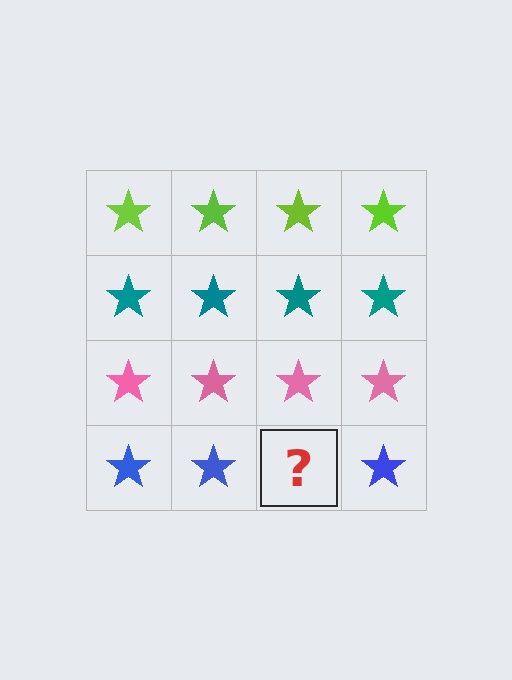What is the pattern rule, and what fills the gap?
The rule is that each row has a consistent color. The gap should be filled with a blue star.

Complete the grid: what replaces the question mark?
The question mark should be replaced with a blue star.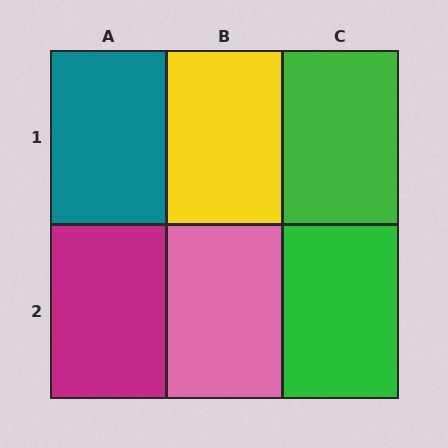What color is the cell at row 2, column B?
Pink.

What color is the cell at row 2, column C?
Green.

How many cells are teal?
1 cell is teal.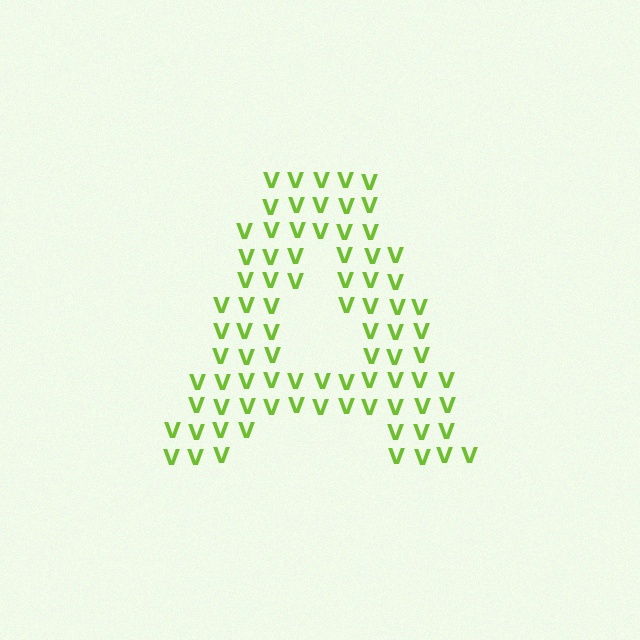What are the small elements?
The small elements are letter V's.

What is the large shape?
The large shape is the letter A.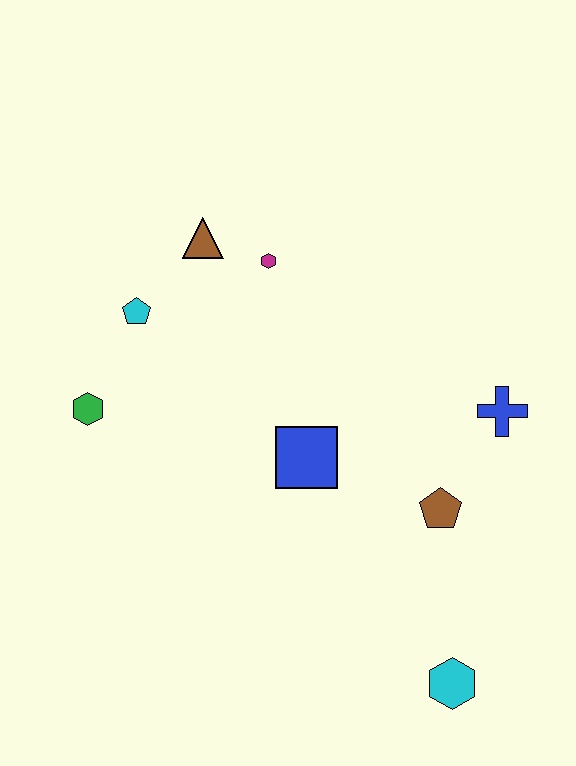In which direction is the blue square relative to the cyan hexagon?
The blue square is above the cyan hexagon.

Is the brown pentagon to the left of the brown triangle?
No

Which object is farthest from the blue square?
The cyan hexagon is farthest from the blue square.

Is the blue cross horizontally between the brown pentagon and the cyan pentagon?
No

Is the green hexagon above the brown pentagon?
Yes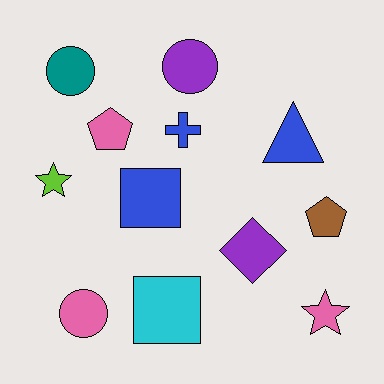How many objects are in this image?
There are 12 objects.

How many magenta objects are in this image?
There are no magenta objects.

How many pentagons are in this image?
There are 2 pentagons.